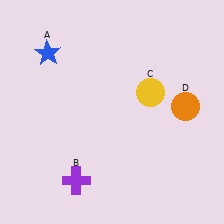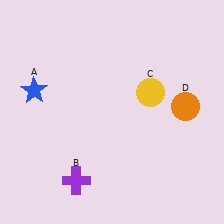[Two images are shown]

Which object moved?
The blue star (A) moved down.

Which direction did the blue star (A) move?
The blue star (A) moved down.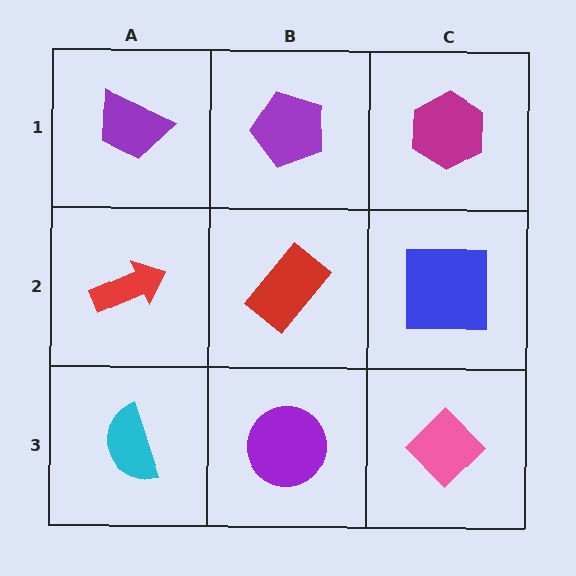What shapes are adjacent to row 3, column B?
A red rectangle (row 2, column B), a cyan semicircle (row 3, column A), a pink diamond (row 3, column C).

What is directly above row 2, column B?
A purple pentagon.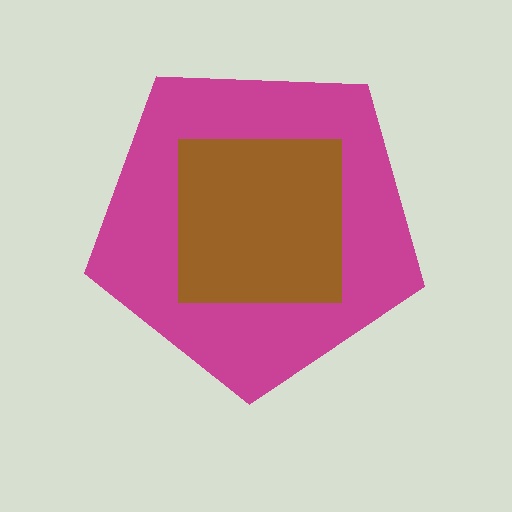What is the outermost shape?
The magenta pentagon.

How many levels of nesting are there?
2.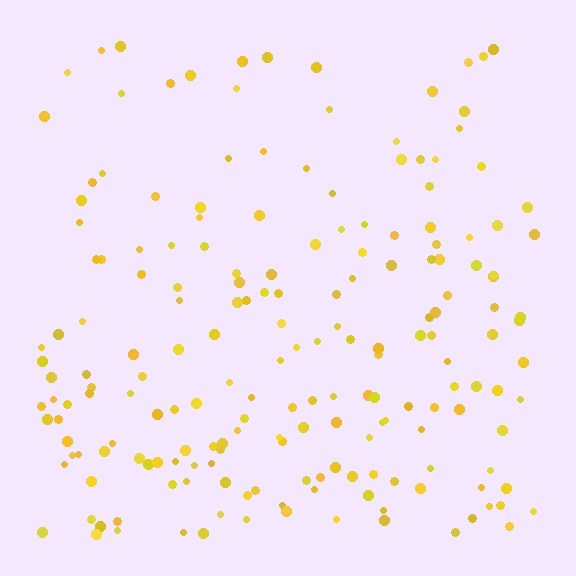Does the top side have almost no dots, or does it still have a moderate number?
Still a moderate number, just noticeably fewer than the bottom.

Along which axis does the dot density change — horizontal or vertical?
Vertical.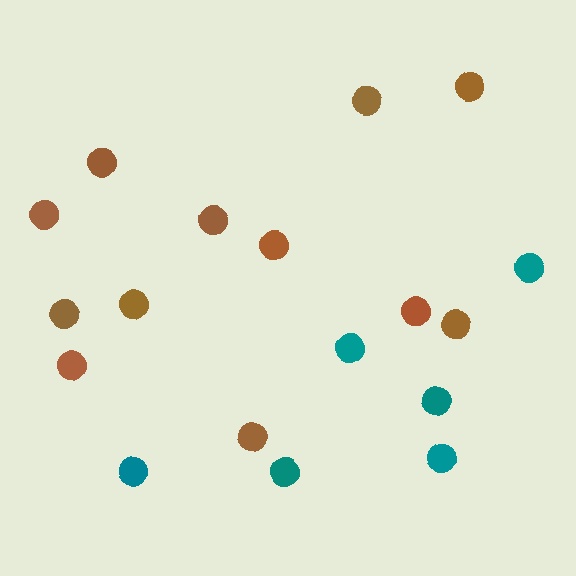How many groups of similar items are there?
There are 2 groups: one group of teal circles (6) and one group of brown circles (12).